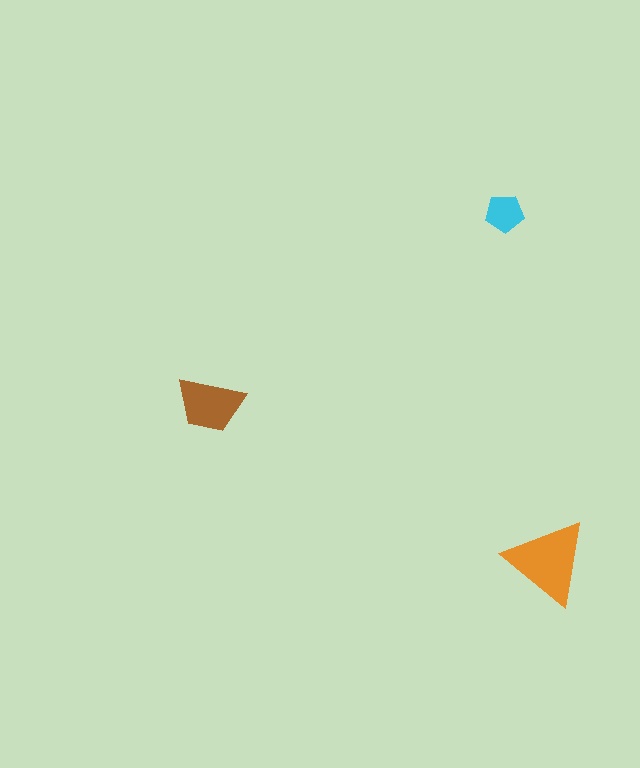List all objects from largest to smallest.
The orange triangle, the brown trapezoid, the cyan pentagon.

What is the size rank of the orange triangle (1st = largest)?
1st.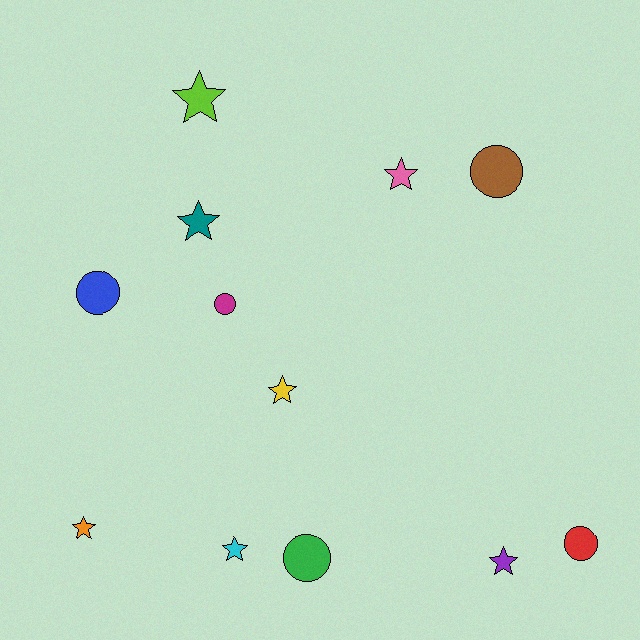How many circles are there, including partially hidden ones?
There are 5 circles.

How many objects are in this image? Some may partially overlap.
There are 12 objects.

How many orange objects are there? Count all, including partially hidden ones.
There is 1 orange object.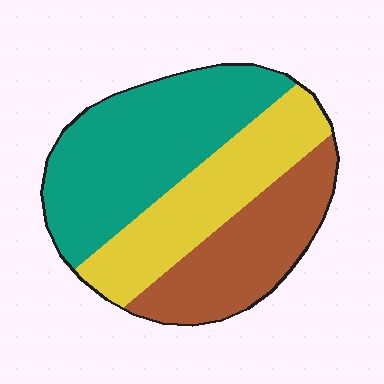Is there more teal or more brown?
Teal.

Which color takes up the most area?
Teal, at roughly 40%.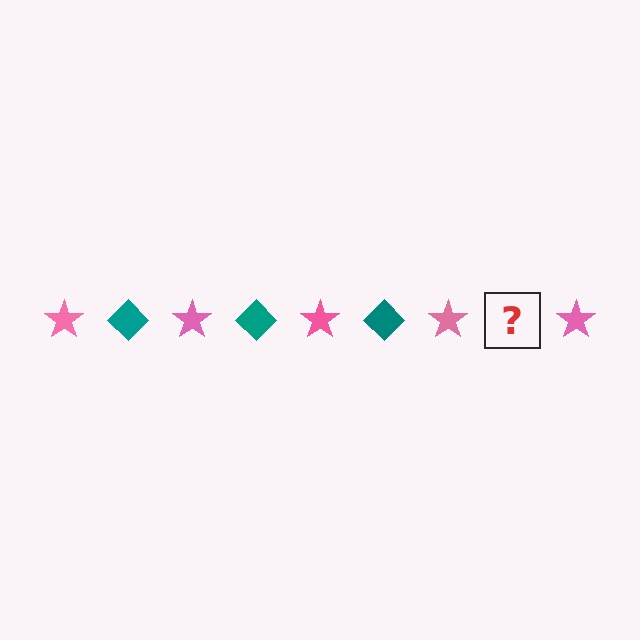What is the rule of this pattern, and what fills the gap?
The rule is that the pattern alternates between pink star and teal diamond. The gap should be filled with a teal diamond.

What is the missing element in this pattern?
The missing element is a teal diamond.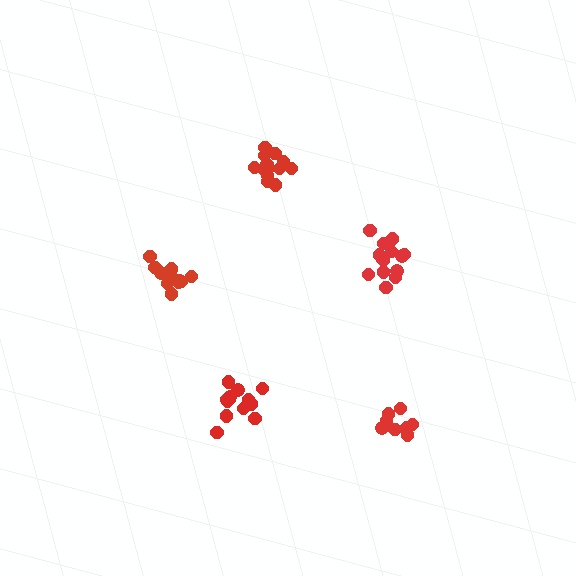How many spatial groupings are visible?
There are 5 spatial groupings.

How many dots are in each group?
Group 1: 14 dots, Group 2: 8 dots, Group 3: 14 dots, Group 4: 13 dots, Group 5: 13 dots (62 total).